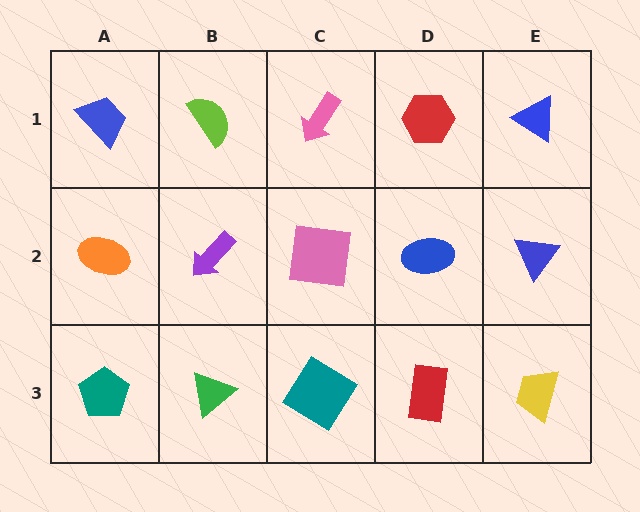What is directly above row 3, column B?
A purple arrow.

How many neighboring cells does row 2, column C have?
4.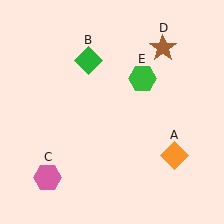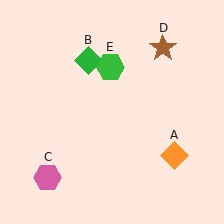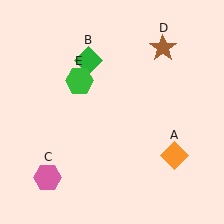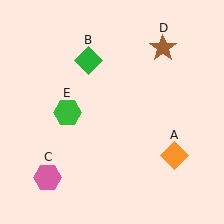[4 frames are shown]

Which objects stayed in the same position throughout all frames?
Orange diamond (object A) and green diamond (object B) and pink hexagon (object C) and brown star (object D) remained stationary.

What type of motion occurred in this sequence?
The green hexagon (object E) rotated counterclockwise around the center of the scene.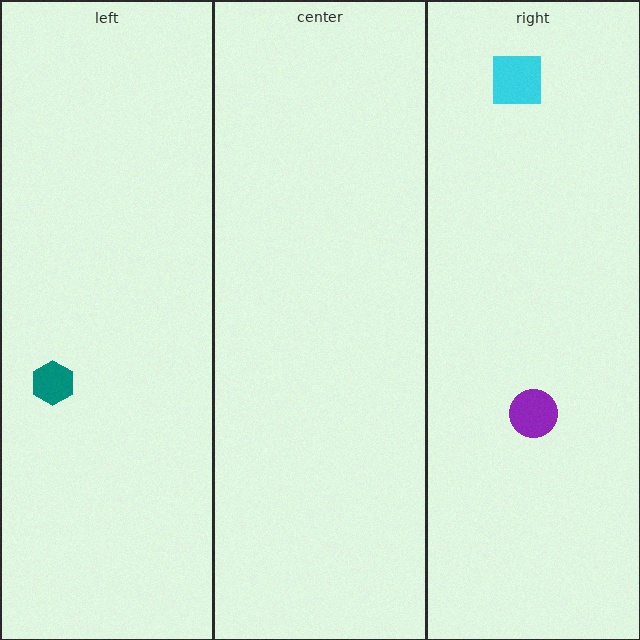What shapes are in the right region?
The cyan square, the purple circle.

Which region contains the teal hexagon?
The left region.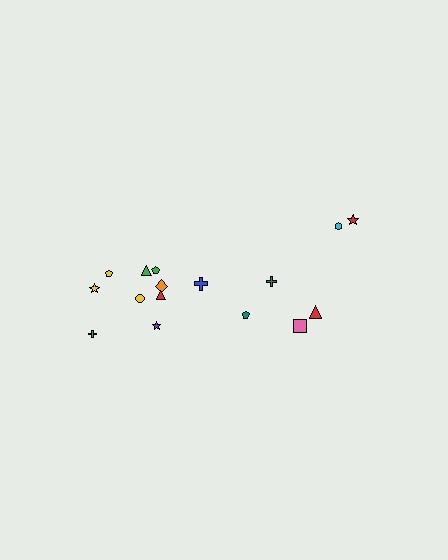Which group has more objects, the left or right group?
The left group.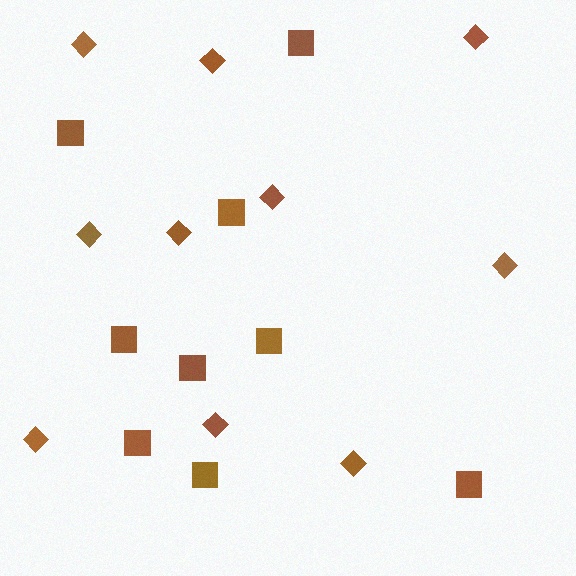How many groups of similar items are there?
There are 2 groups: one group of squares (9) and one group of diamonds (10).